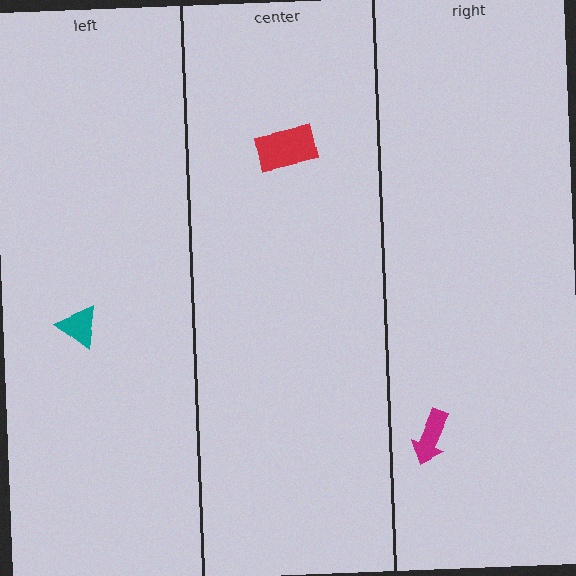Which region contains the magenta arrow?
The right region.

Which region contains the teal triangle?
The left region.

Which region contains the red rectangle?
The center region.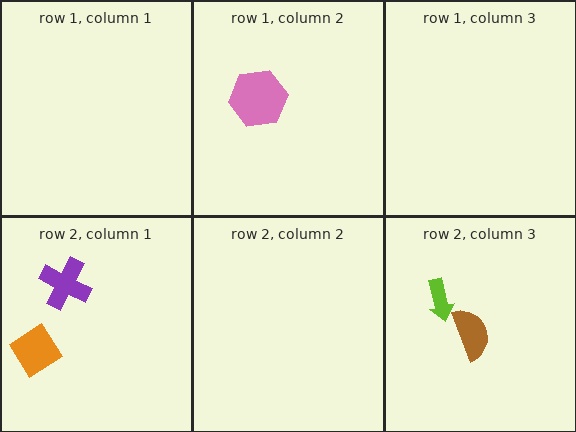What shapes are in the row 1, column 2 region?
The pink hexagon.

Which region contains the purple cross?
The row 2, column 1 region.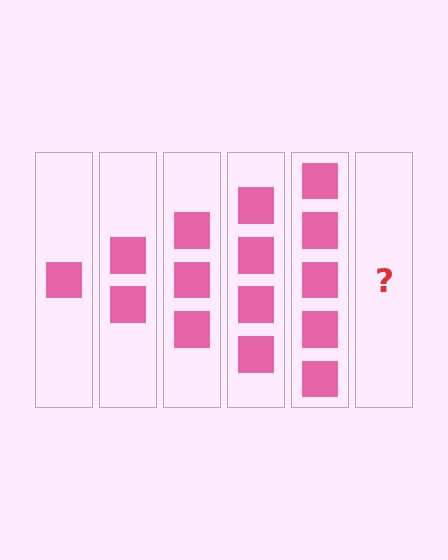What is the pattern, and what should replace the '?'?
The pattern is that each step adds one more square. The '?' should be 6 squares.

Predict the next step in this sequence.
The next step is 6 squares.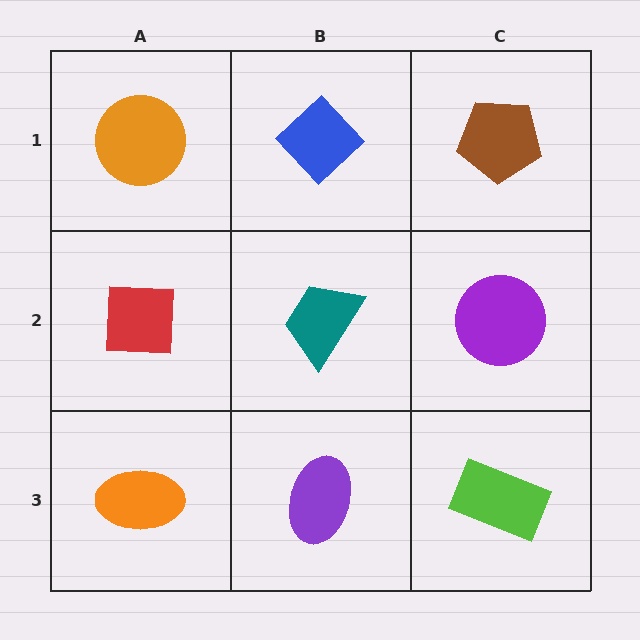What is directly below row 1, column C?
A purple circle.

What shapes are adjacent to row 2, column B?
A blue diamond (row 1, column B), a purple ellipse (row 3, column B), a red square (row 2, column A), a purple circle (row 2, column C).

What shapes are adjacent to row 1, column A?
A red square (row 2, column A), a blue diamond (row 1, column B).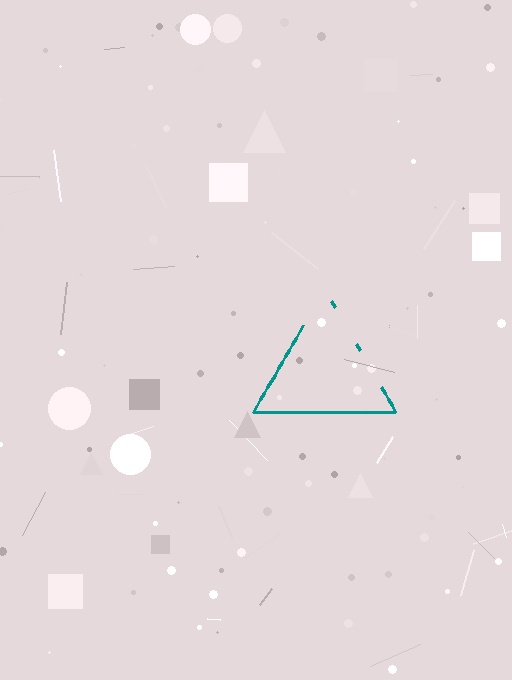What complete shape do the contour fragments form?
The contour fragments form a triangle.